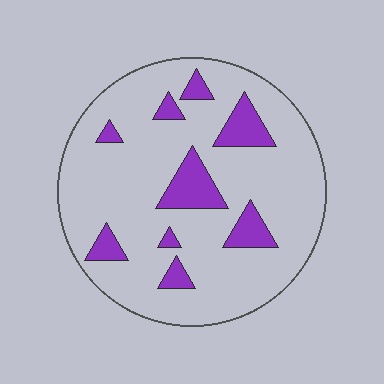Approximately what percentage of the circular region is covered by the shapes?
Approximately 15%.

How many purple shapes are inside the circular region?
9.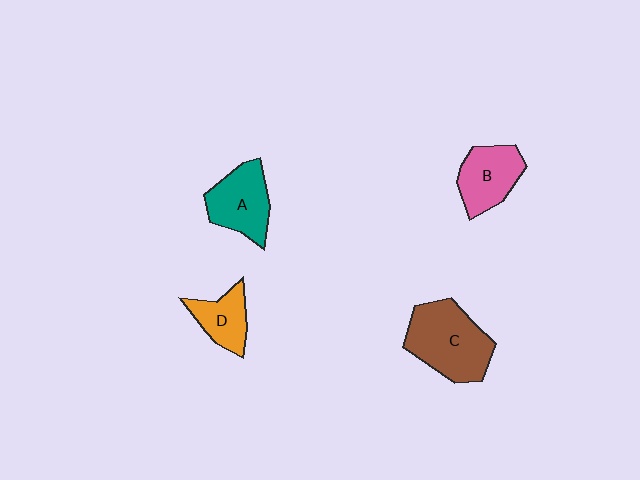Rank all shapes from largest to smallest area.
From largest to smallest: C (brown), A (teal), B (pink), D (orange).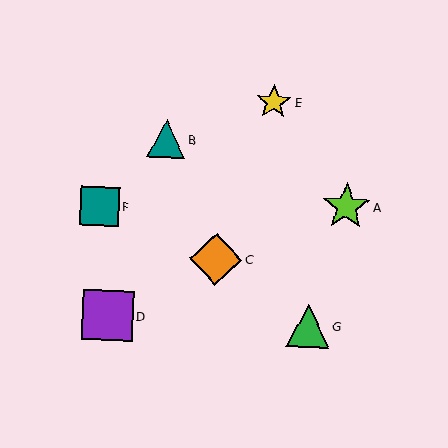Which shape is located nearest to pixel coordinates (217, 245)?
The orange diamond (labeled C) at (216, 259) is nearest to that location.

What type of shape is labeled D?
Shape D is a purple square.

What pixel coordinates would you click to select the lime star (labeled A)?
Click at (346, 206) to select the lime star A.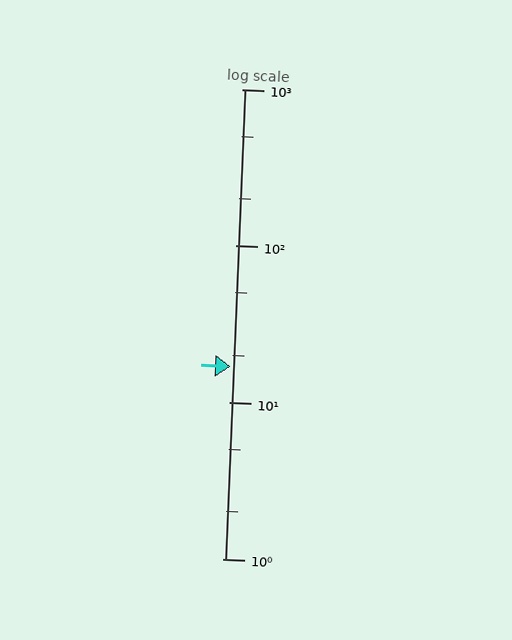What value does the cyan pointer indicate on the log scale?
The pointer indicates approximately 17.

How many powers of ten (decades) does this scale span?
The scale spans 3 decades, from 1 to 1000.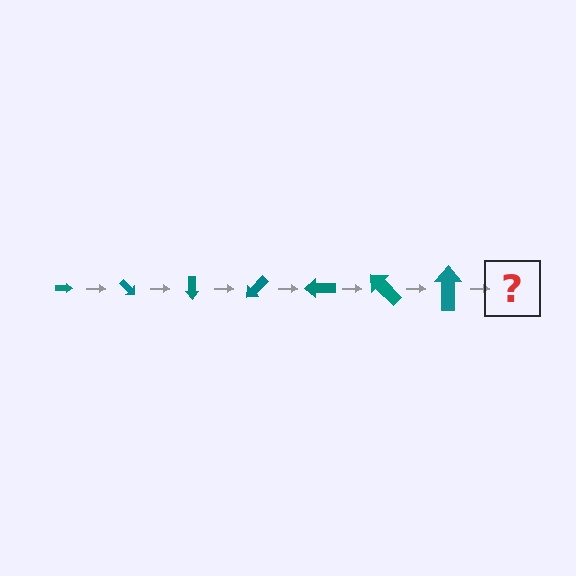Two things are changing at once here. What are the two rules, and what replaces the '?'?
The two rules are that the arrow grows larger each step and it rotates 45 degrees each step. The '?' should be an arrow, larger than the previous one and rotated 315 degrees from the start.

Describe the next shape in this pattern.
It should be an arrow, larger than the previous one and rotated 315 degrees from the start.